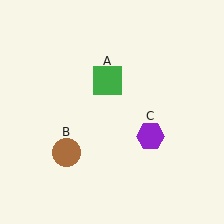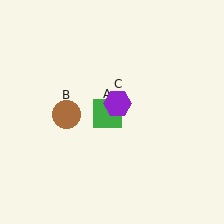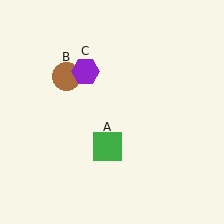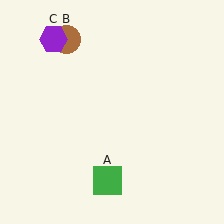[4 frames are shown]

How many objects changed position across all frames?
3 objects changed position: green square (object A), brown circle (object B), purple hexagon (object C).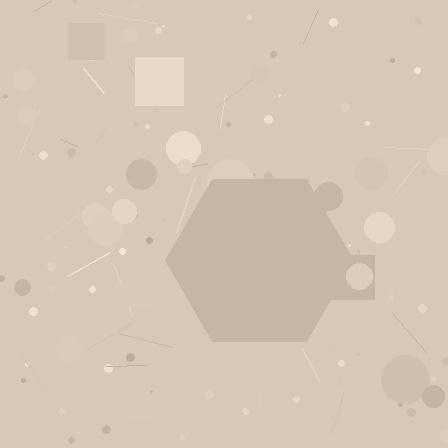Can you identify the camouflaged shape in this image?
The camouflaged shape is a hexagon.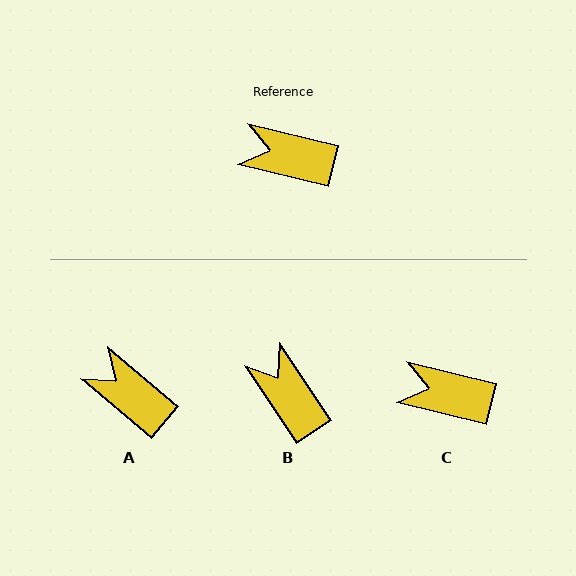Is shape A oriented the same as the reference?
No, it is off by about 27 degrees.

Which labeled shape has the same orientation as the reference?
C.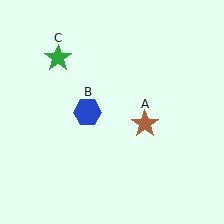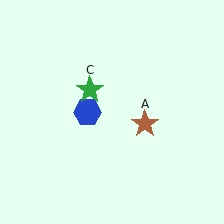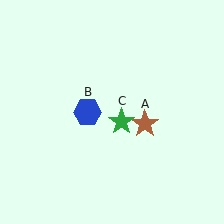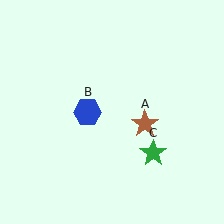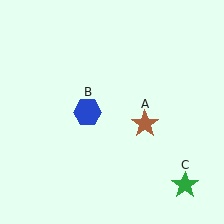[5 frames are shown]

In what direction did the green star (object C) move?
The green star (object C) moved down and to the right.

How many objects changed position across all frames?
1 object changed position: green star (object C).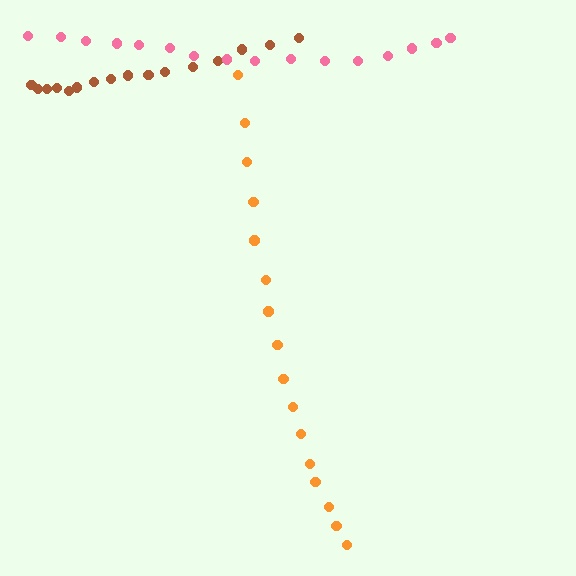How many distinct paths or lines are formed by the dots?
There are 3 distinct paths.